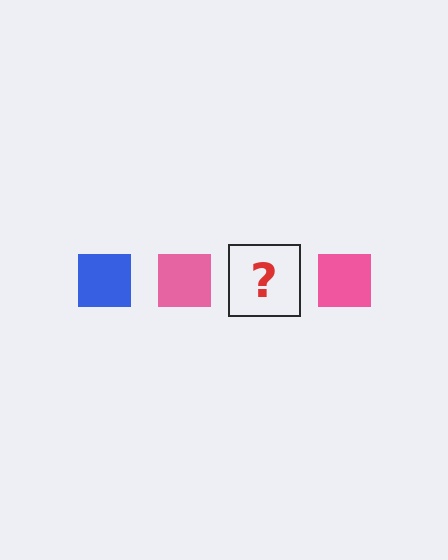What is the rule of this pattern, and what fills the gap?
The rule is that the pattern cycles through blue, pink squares. The gap should be filled with a blue square.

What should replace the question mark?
The question mark should be replaced with a blue square.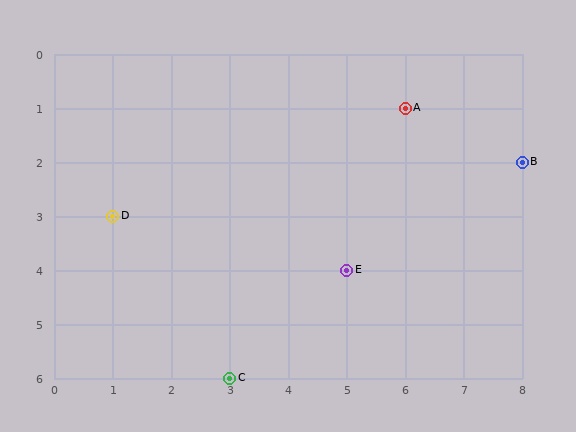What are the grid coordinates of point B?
Point B is at grid coordinates (8, 2).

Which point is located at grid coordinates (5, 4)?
Point E is at (5, 4).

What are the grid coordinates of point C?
Point C is at grid coordinates (3, 6).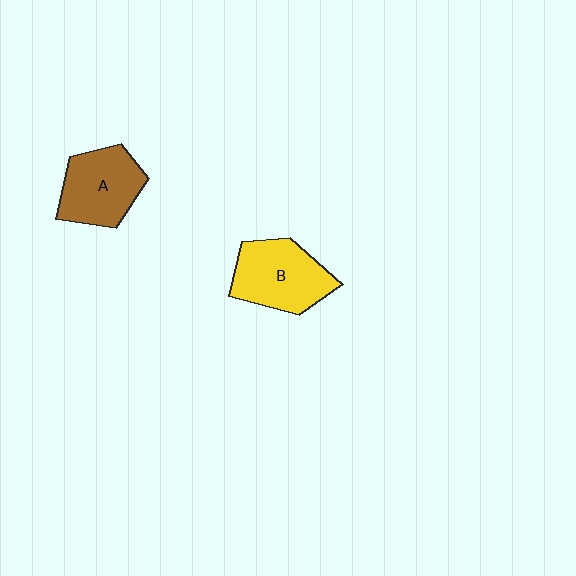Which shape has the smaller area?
Shape A (brown).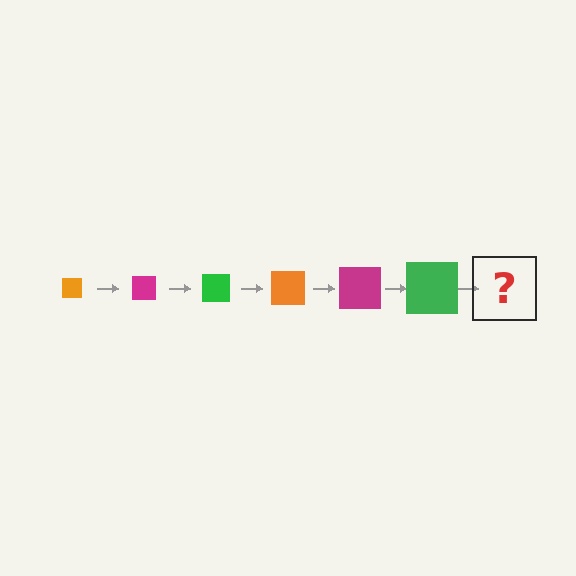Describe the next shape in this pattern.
It should be an orange square, larger than the previous one.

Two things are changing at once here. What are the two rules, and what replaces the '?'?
The two rules are that the square grows larger each step and the color cycles through orange, magenta, and green. The '?' should be an orange square, larger than the previous one.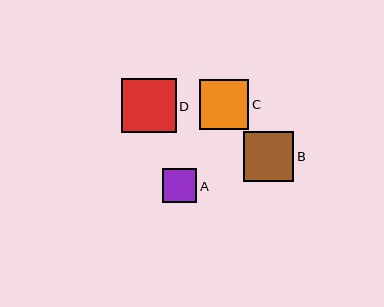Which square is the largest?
Square D is the largest with a size of approximately 54 pixels.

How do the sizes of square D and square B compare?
Square D and square B are approximately the same size.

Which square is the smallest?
Square A is the smallest with a size of approximately 34 pixels.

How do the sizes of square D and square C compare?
Square D and square C are approximately the same size.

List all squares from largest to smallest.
From largest to smallest: D, B, C, A.